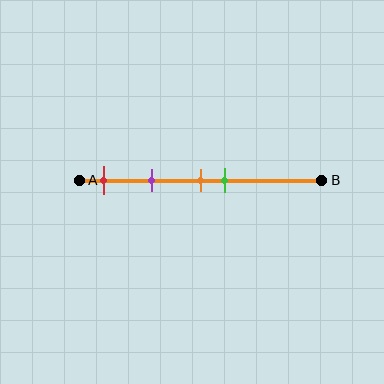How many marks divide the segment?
There are 4 marks dividing the segment.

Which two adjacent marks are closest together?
The orange and green marks are the closest adjacent pair.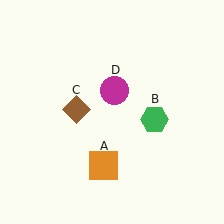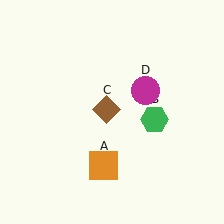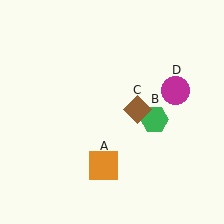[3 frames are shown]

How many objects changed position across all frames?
2 objects changed position: brown diamond (object C), magenta circle (object D).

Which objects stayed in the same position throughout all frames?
Orange square (object A) and green hexagon (object B) remained stationary.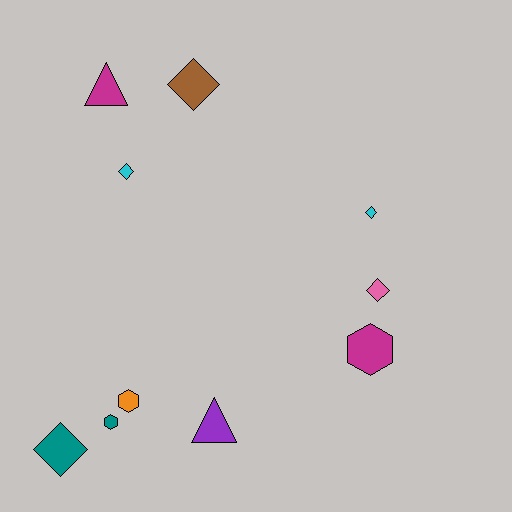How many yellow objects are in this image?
There are no yellow objects.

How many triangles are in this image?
There are 2 triangles.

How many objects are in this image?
There are 10 objects.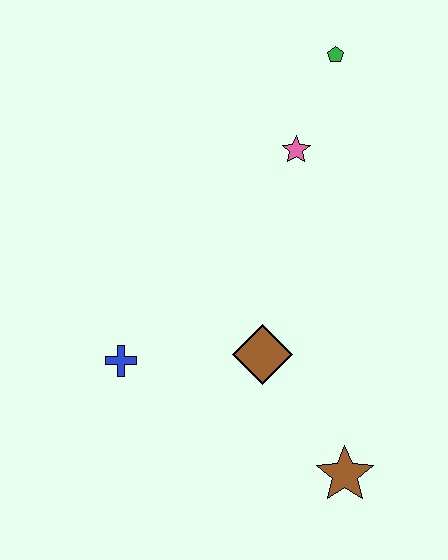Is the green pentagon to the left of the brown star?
Yes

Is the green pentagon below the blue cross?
No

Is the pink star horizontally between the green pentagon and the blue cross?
Yes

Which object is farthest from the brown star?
The green pentagon is farthest from the brown star.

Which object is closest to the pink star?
The green pentagon is closest to the pink star.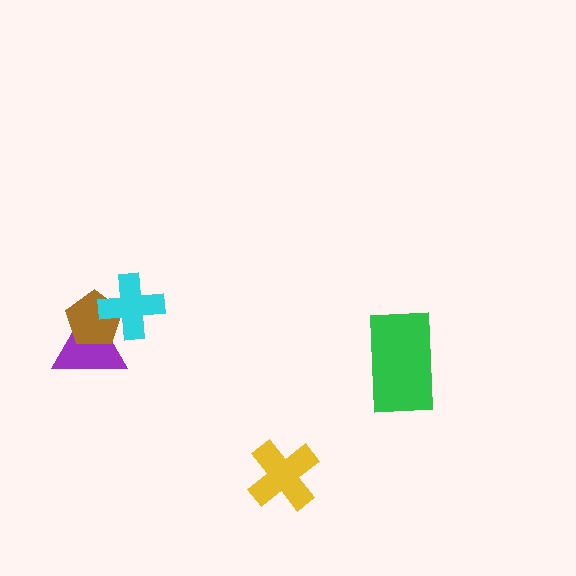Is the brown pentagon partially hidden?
Yes, it is partially covered by another shape.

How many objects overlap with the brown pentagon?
2 objects overlap with the brown pentagon.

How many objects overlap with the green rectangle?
0 objects overlap with the green rectangle.